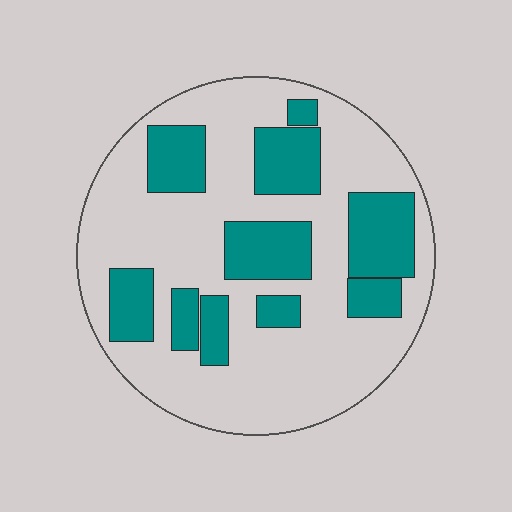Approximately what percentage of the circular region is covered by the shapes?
Approximately 30%.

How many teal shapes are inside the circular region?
10.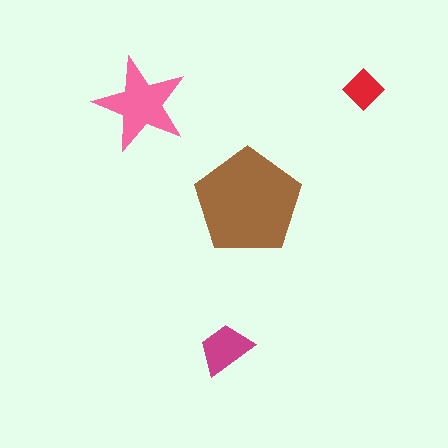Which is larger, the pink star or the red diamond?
The pink star.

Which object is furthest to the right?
The red diamond is rightmost.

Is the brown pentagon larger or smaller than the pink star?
Larger.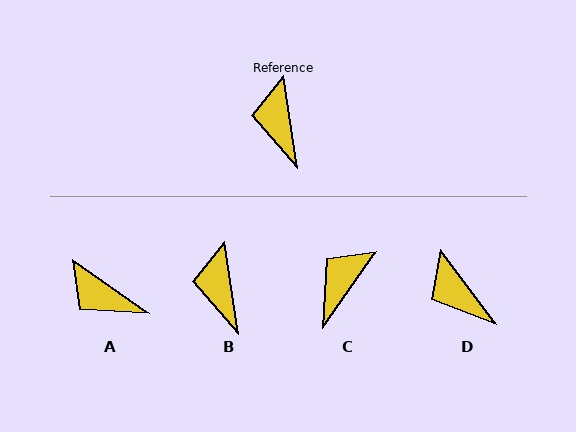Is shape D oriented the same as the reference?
No, it is off by about 29 degrees.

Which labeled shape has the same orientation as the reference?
B.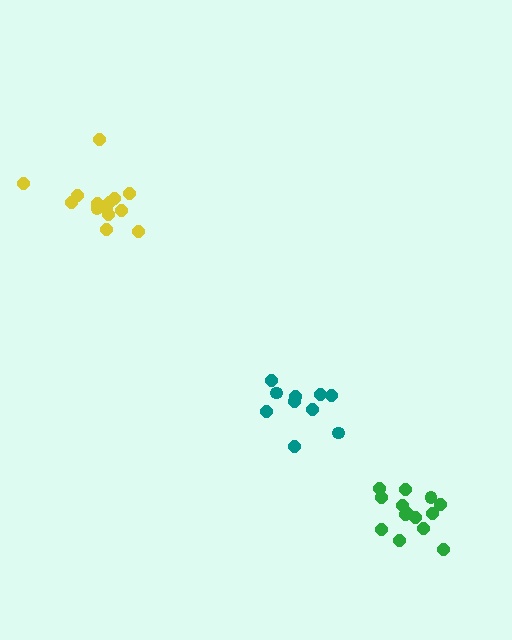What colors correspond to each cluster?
The clusters are colored: teal, yellow, green.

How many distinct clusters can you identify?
There are 3 distinct clusters.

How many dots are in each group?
Group 1: 10 dots, Group 2: 14 dots, Group 3: 14 dots (38 total).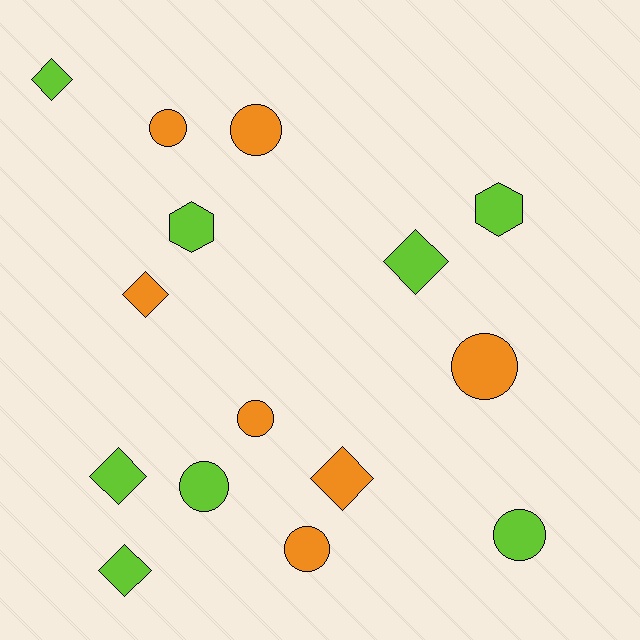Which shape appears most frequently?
Circle, with 7 objects.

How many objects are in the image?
There are 15 objects.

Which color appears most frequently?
Lime, with 8 objects.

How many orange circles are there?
There are 5 orange circles.